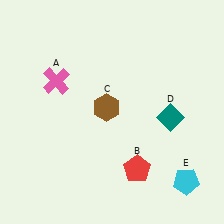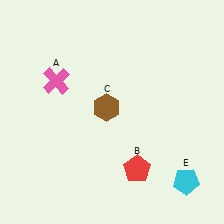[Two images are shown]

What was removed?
The teal diamond (D) was removed in Image 2.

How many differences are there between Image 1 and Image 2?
There is 1 difference between the two images.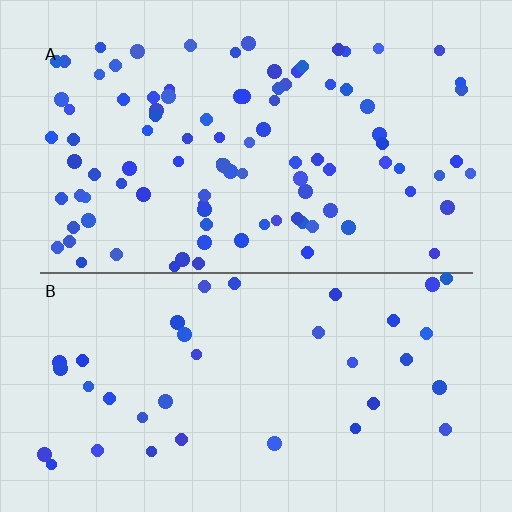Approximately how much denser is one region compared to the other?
Approximately 2.7× — region A over region B.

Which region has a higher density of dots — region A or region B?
A (the top).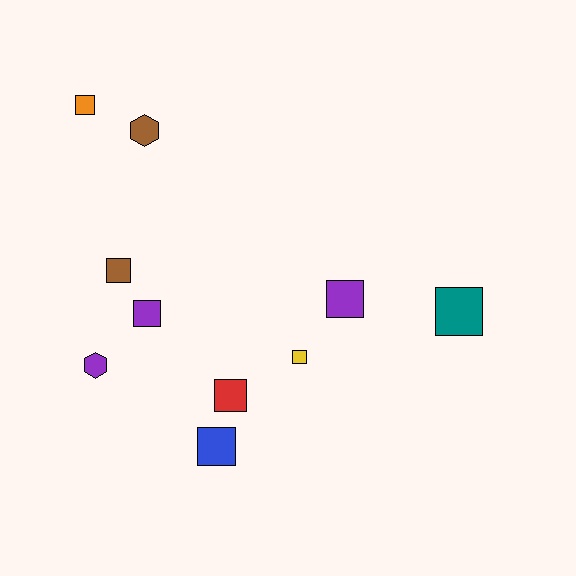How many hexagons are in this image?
There are 2 hexagons.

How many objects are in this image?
There are 10 objects.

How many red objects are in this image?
There is 1 red object.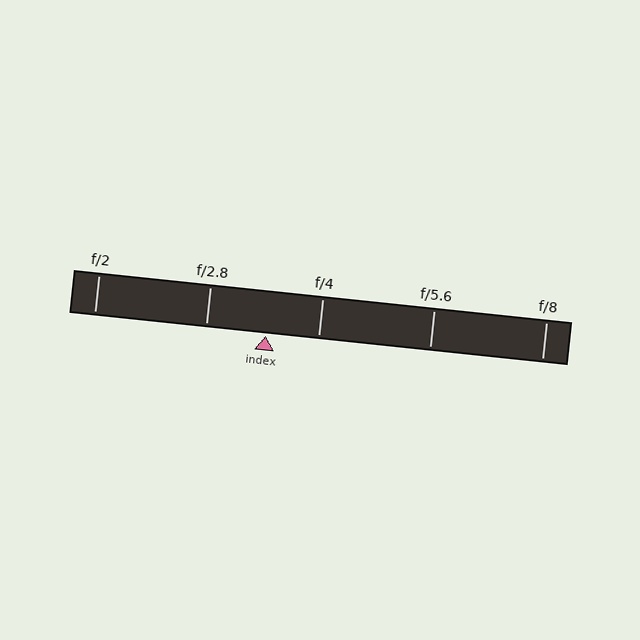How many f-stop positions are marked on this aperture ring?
There are 5 f-stop positions marked.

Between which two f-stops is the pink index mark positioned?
The index mark is between f/2.8 and f/4.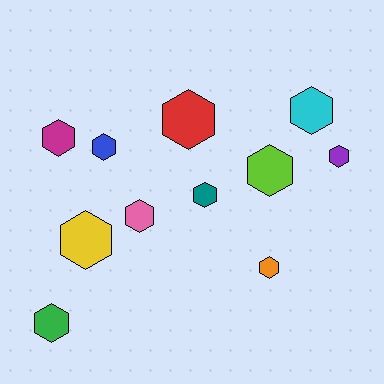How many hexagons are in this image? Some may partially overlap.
There are 11 hexagons.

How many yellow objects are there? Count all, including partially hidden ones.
There is 1 yellow object.